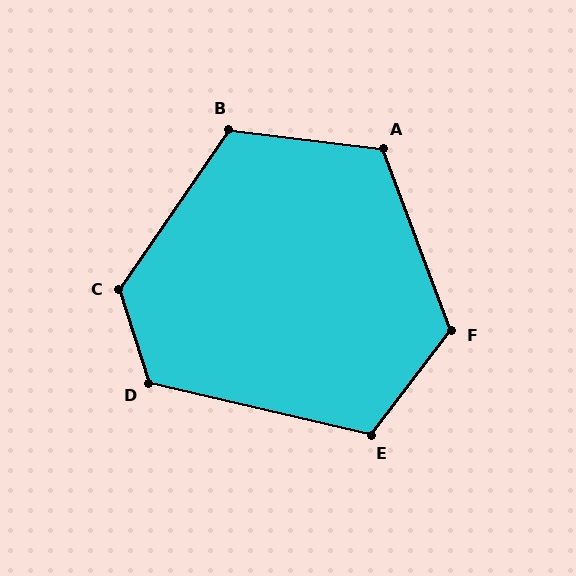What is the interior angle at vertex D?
Approximately 120 degrees (obtuse).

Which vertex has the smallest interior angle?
E, at approximately 114 degrees.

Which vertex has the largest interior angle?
C, at approximately 128 degrees.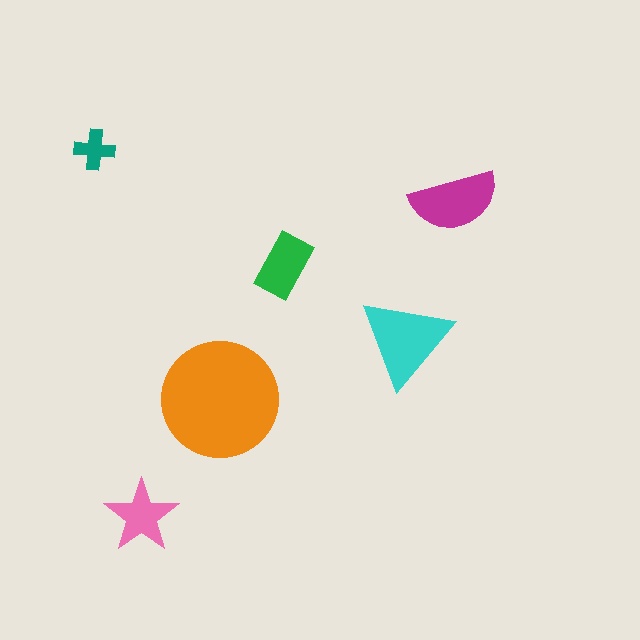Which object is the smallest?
The teal cross.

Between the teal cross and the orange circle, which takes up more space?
The orange circle.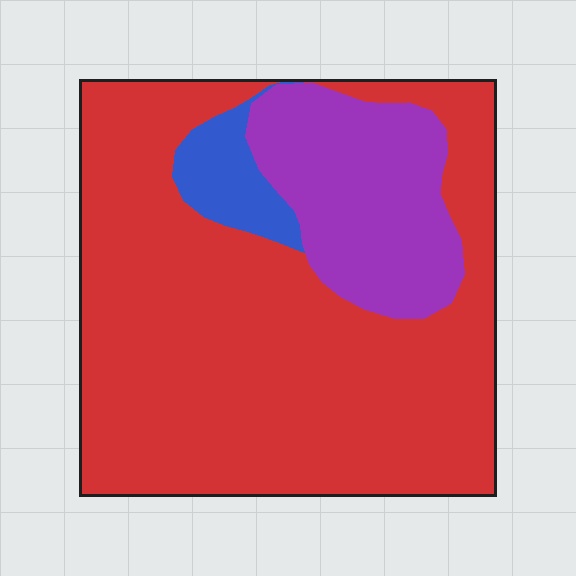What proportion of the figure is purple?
Purple takes up about one fifth (1/5) of the figure.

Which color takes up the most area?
Red, at roughly 75%.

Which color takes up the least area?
Blue, at roughly 5%.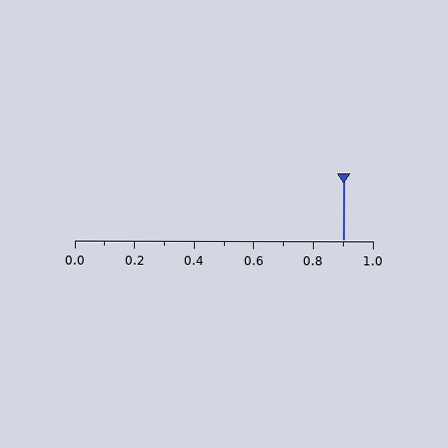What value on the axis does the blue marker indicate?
The marker indicates approximately 0.9.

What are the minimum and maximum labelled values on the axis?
The axis runs from 0.0 to 1.0.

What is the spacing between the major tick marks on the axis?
The major ticks are spaced 0.2 apart.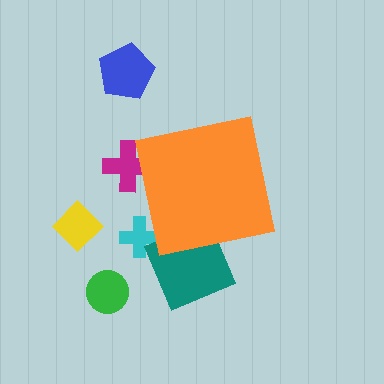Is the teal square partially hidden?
Yes, the teal square is partially hidden behind the orange square.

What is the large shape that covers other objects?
An orange square.